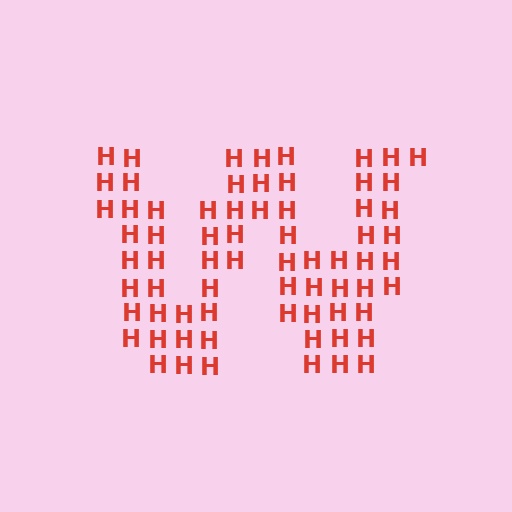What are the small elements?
The small elements are letter H's.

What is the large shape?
The large shape is the letter W.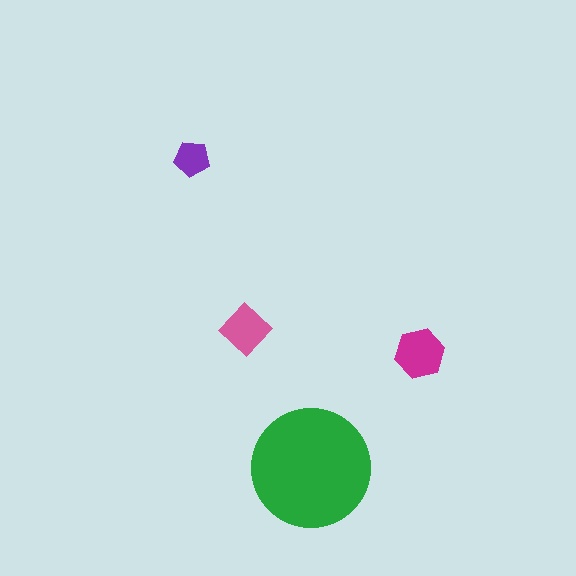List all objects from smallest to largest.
The purple pentagon, the pink diamond, the magenta hexagon, the green circle.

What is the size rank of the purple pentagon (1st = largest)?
4th.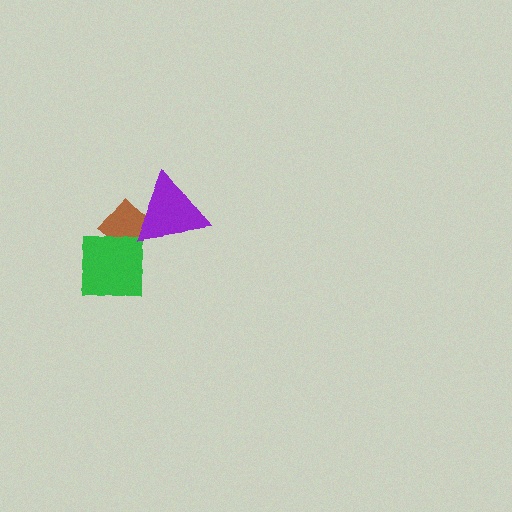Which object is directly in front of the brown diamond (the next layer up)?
The green square is directly in front of the brown diamond.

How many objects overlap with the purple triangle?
1 object overlaps with the purple triangle.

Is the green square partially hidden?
No, no other shape covers it.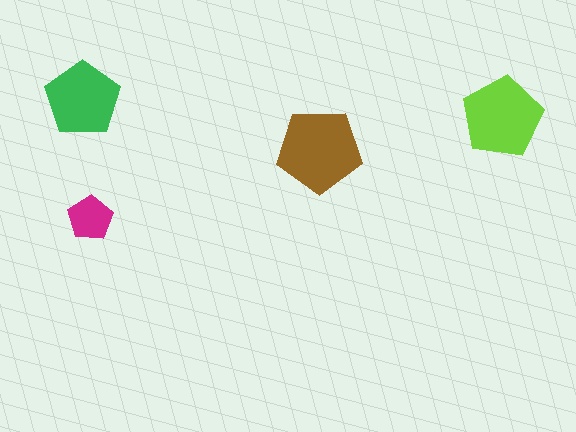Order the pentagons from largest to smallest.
the brown one, the lime one, the green one, the magenta one.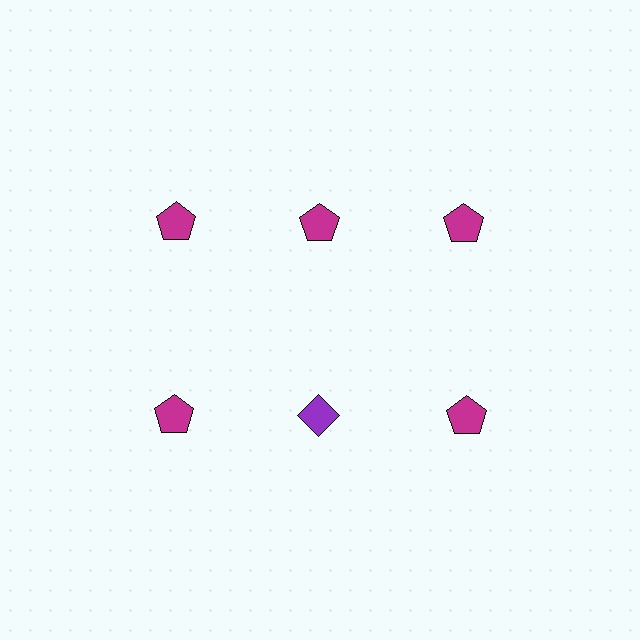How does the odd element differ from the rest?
It differs in both color (purple instead of magenta) and shape (diamond instead of pentagon).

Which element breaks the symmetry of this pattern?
The purple diamond in the second row, second from left column breaks the symmetry. All other shapes are magenta pentagons.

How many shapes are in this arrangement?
There are 6 shapes arranged in a grid pattern.